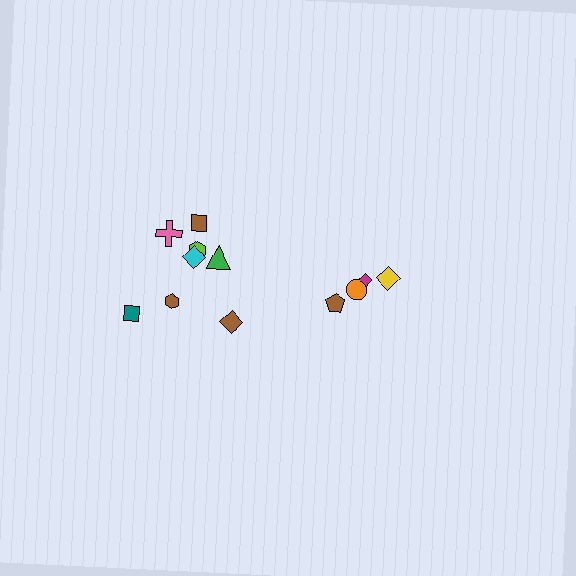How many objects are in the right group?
There are 4 objects.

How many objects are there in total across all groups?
There are 12 objects.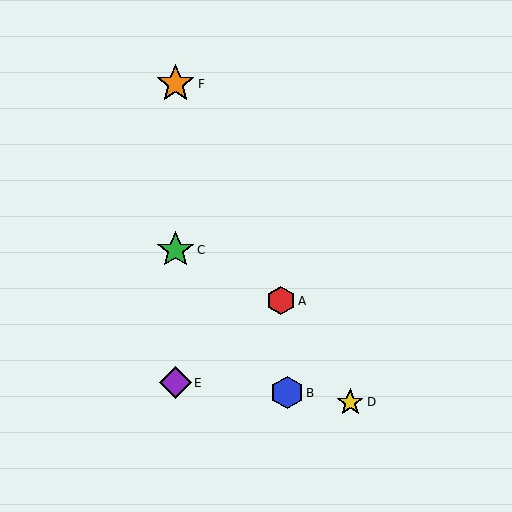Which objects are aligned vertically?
Objects C, E, F are aligned vertically.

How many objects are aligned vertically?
3 objects (C, E, F) are aligned vertically.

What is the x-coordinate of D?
Object D is at x≈350.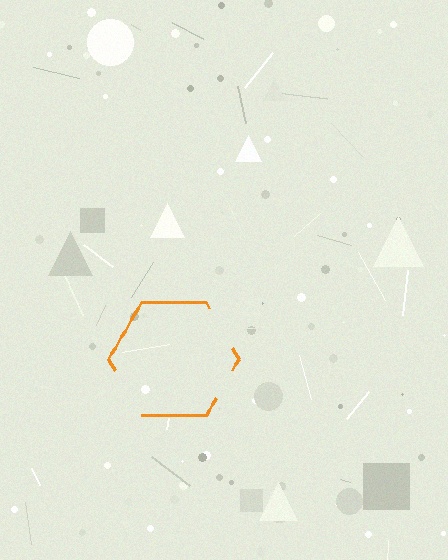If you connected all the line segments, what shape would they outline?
They would outline a hexagon.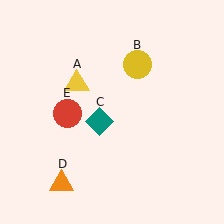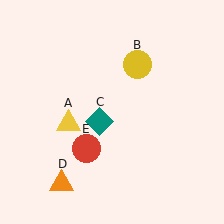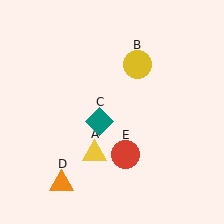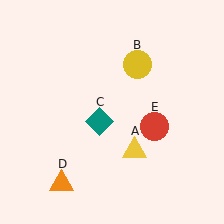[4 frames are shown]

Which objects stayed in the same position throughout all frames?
Yellow circle (object B) and teal diamond (object C) and orange triangle (object D) remained stationary.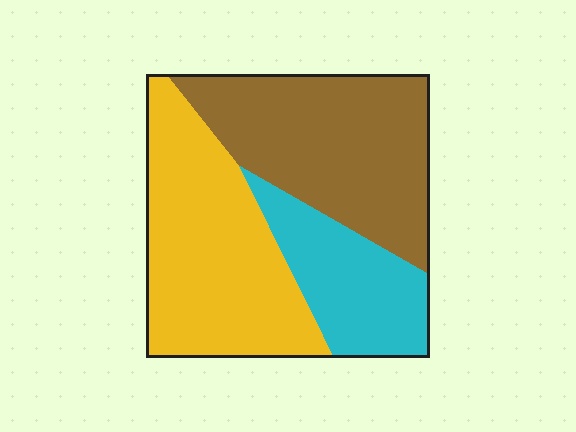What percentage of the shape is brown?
Brown covers roughly 40% of the shape.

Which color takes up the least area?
Cyan, at roughly 20%.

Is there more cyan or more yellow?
Yellow.